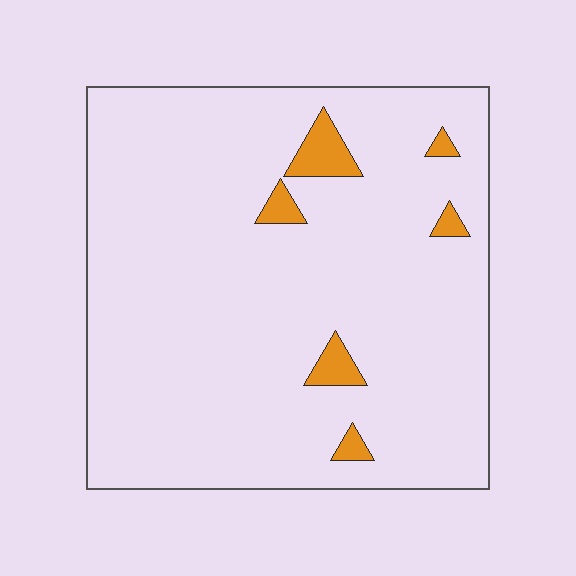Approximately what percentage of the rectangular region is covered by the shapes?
Approximately 5%.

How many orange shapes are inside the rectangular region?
6.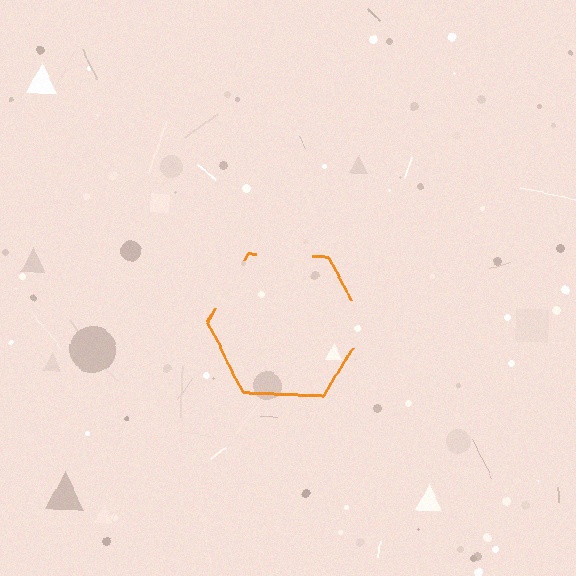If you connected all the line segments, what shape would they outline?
They would outline a hexagon.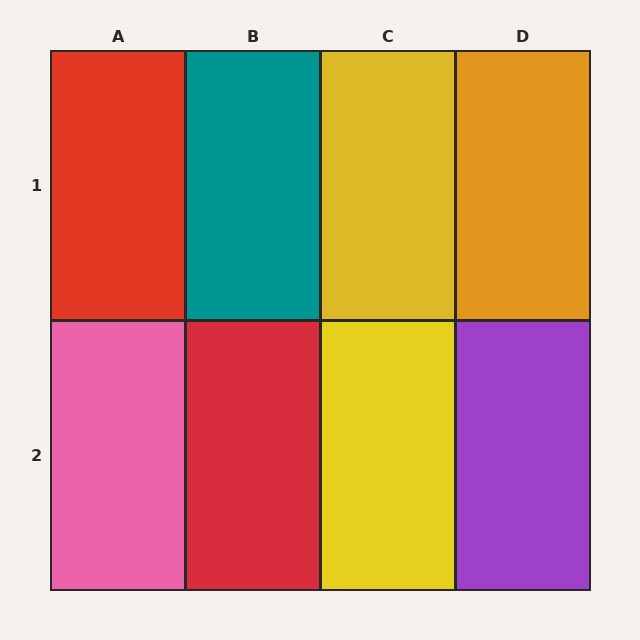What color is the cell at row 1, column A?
Red.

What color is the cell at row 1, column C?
Yellow.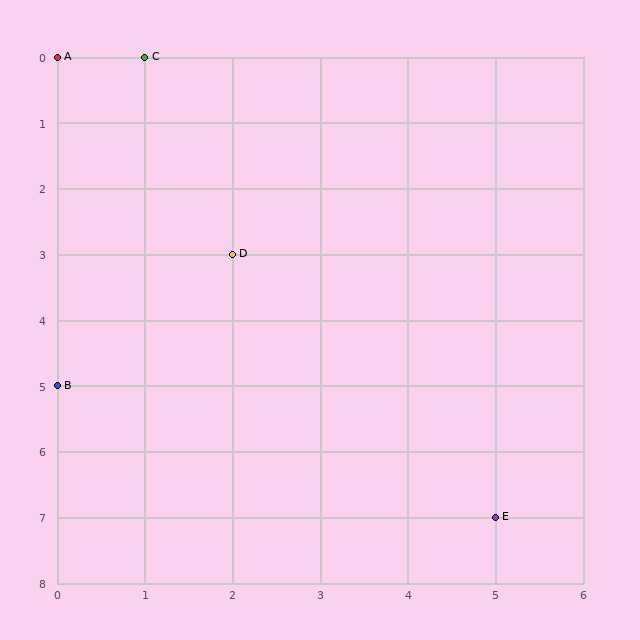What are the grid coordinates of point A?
Point A is at grid coordinates (0, 0).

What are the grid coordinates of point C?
Point C is at grid coordinates (1, 0).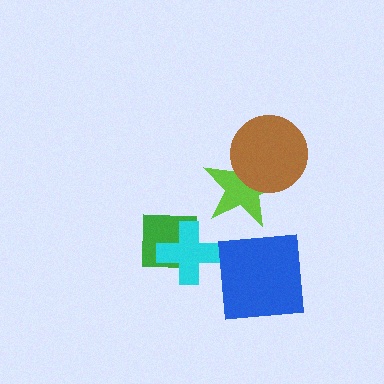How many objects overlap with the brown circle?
1 object overlaps with the brown circle.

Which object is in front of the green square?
The cyan cross is in front of the green square.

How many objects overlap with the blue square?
0 objects overlap with the blue square.